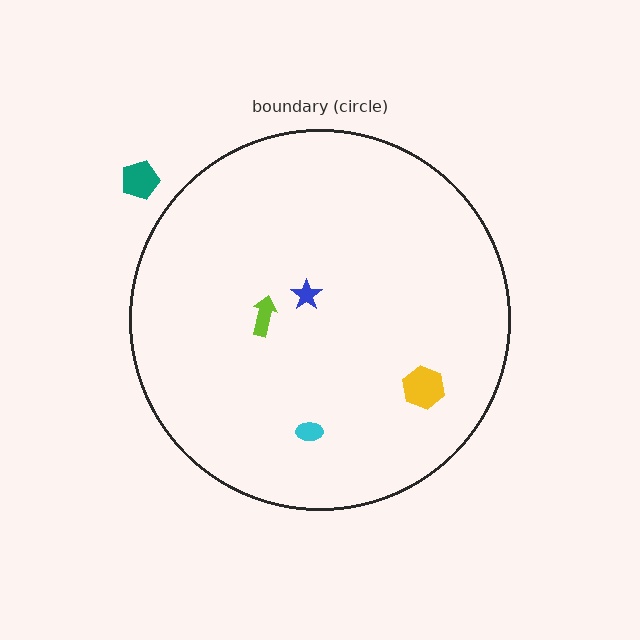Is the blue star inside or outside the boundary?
Inside.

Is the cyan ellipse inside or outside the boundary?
Inside.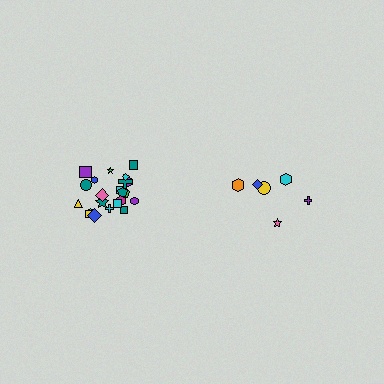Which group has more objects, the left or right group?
The left group.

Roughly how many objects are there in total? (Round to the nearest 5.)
Roughly 30 objects in total.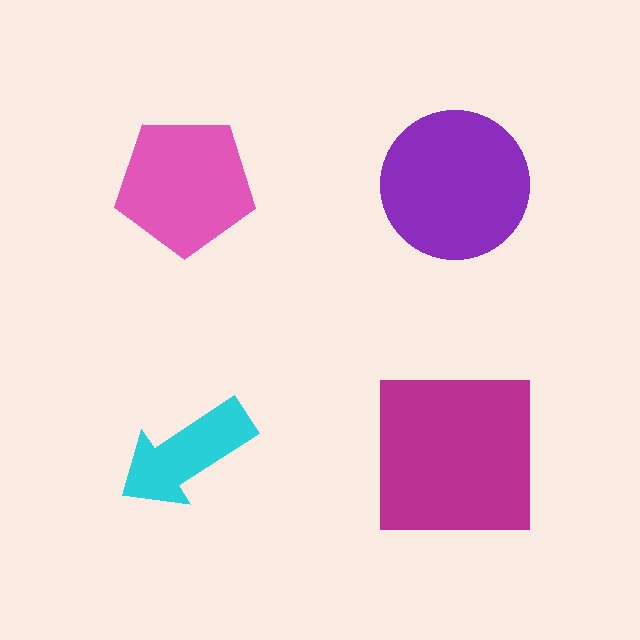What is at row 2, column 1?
A cyan arrow.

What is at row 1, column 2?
A purple circle.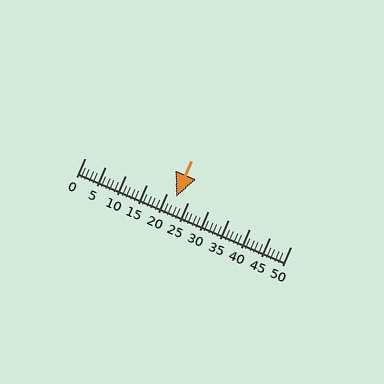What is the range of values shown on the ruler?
The ruler shows values from 0 to 50.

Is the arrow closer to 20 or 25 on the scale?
The arrow is closer to 20.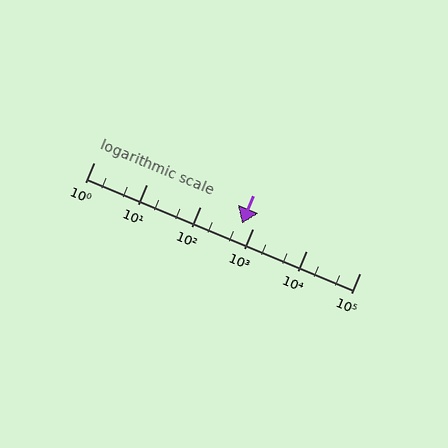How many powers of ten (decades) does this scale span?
The scale spans 5 decades, from 1 to 100000.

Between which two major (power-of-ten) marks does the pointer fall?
The pointer is between 100 and 1000.